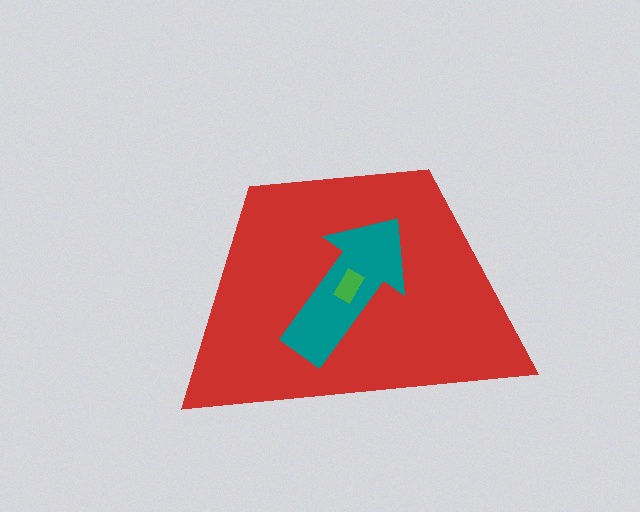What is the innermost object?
The green rectangle.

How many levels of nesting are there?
3.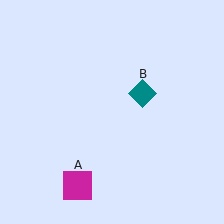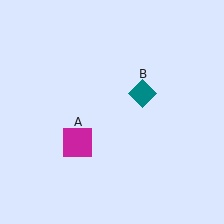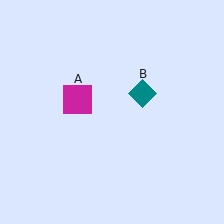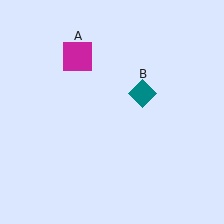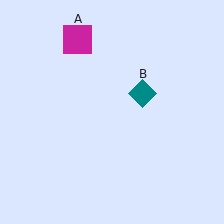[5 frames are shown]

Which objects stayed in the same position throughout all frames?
Teal diamond (object B) remained stationary.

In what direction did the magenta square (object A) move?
The magenta square (object A) moved up.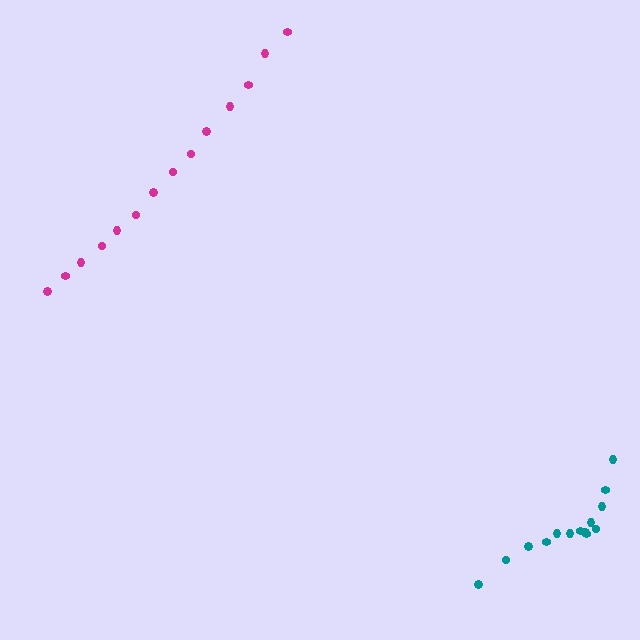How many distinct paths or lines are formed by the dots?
There are 2 distinct paths.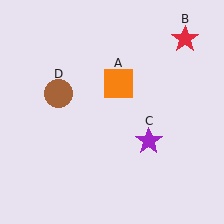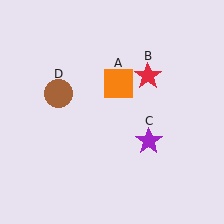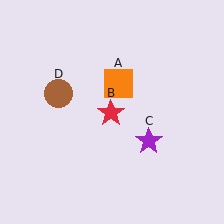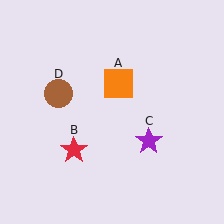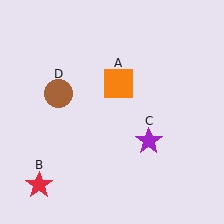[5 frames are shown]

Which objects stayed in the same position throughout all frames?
Orange square (object A) and purple star (object C) and brown circle (object D) remained stationary.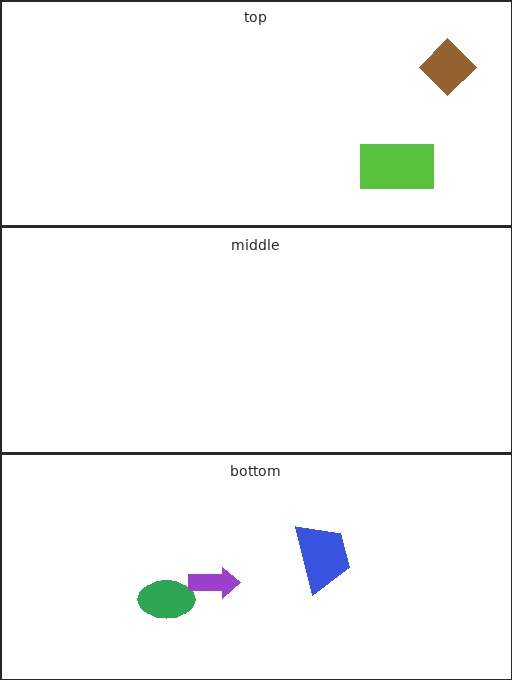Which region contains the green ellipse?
The bottom region.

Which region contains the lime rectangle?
The top region.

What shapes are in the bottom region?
The green ellipse, the purple arrow, the blue trapezoid.